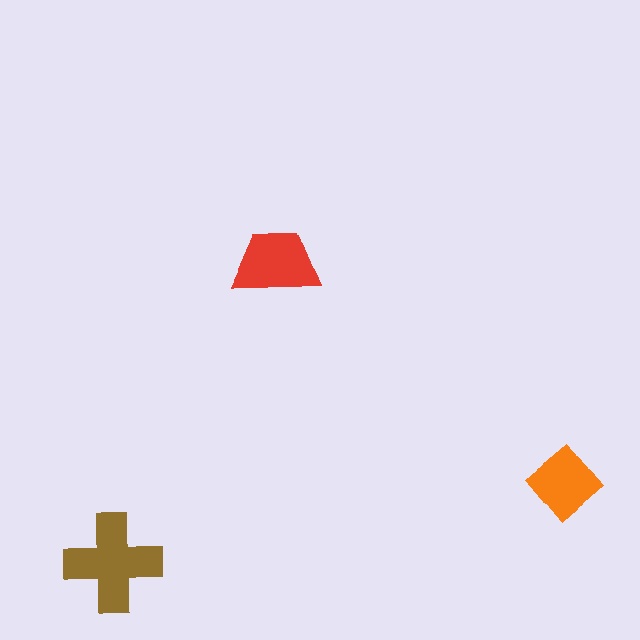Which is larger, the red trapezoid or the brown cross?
The brown cross.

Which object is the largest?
The brown cross.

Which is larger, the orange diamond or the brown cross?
The brown cross.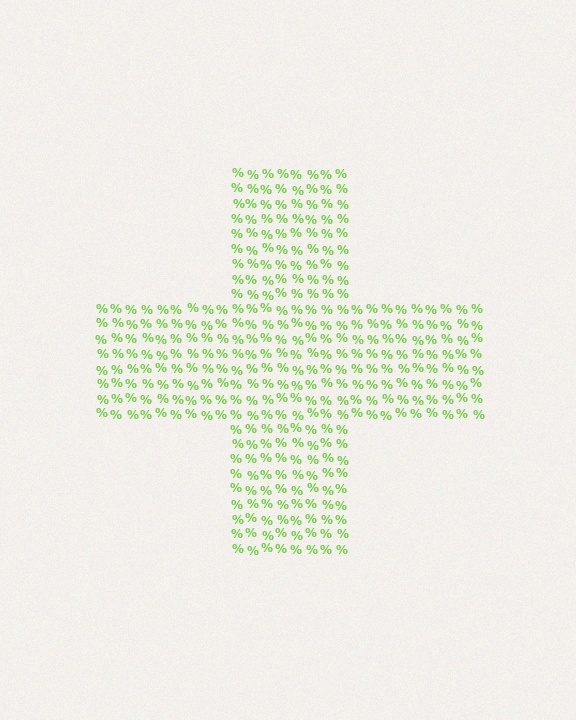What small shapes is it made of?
It is made of small percent signs.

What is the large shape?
The large shape is a cross.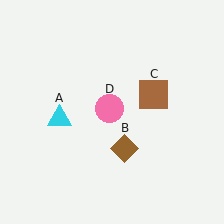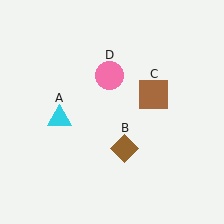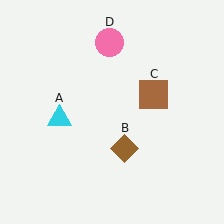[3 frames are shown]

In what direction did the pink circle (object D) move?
The pink circle (object D) moved up.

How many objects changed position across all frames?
1 object changed position: pink circle (object D).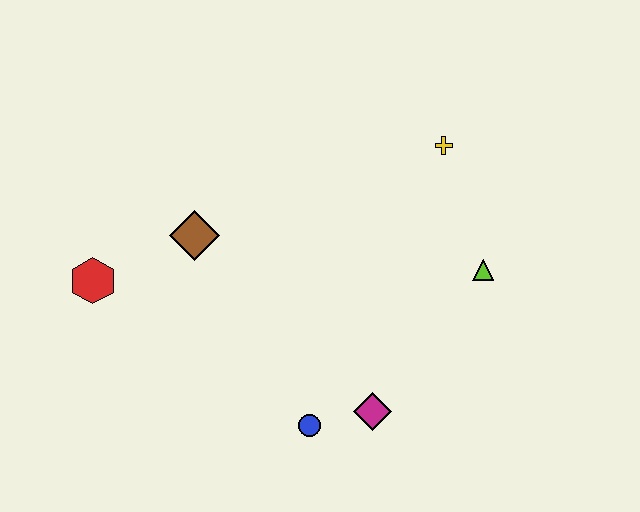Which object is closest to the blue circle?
The magenta diamond is closest to the blue circle.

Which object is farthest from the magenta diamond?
The red hexagon is farthest from the magenta diamond.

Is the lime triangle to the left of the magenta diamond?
No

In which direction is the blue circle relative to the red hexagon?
The blue circle is to the right of the red hexagon.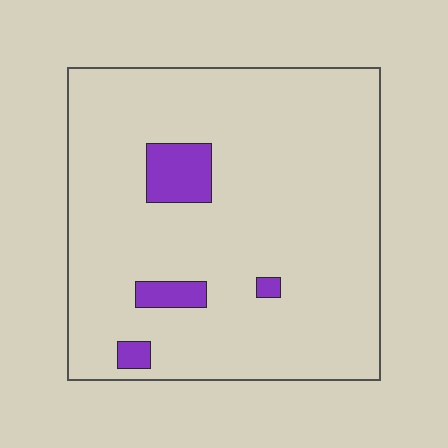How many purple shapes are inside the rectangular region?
4.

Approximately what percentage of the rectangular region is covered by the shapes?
Approximately 5%.